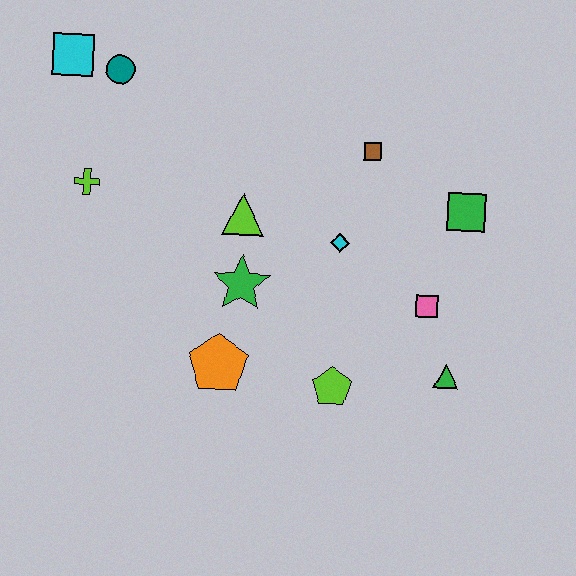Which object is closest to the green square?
The pink square is closest to the green square.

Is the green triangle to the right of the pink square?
Yes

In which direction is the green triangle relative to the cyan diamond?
The green triangle is below the cyan diamond.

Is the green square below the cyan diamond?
No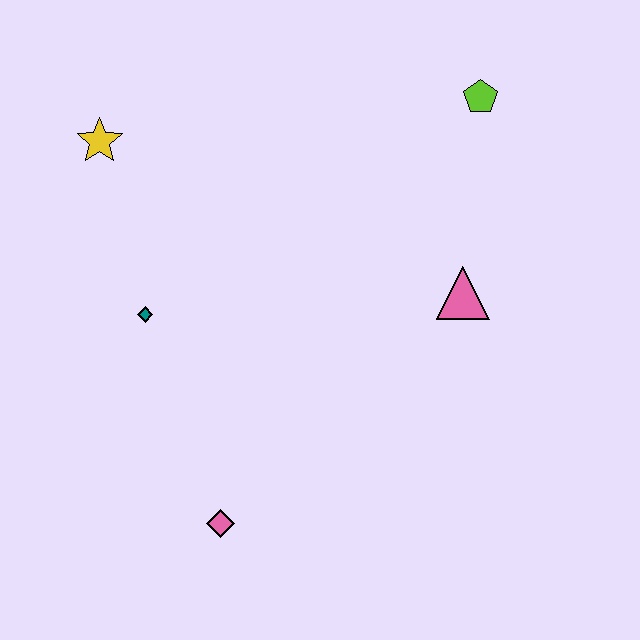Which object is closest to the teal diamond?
The yellow star is closest to the teal diamond.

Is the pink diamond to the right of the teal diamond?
Yes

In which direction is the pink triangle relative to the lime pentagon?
The pink triangle is below the lime pentagon.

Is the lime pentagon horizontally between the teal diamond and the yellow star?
No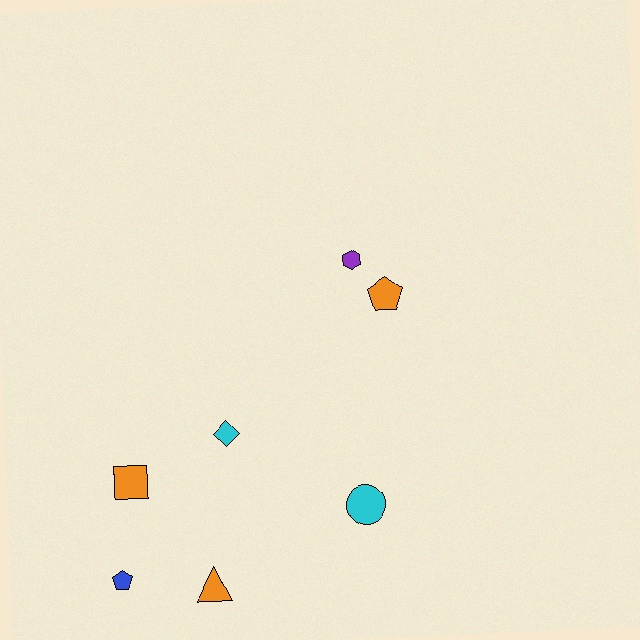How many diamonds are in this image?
There is 1 diamond.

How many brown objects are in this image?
There are no brown objects.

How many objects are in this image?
There are 7 objects.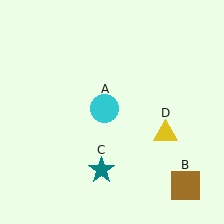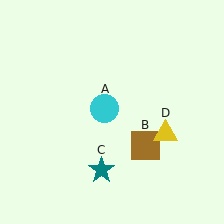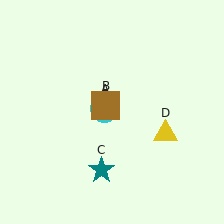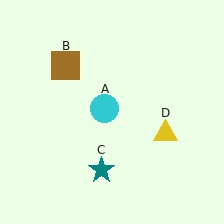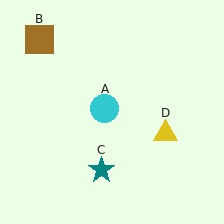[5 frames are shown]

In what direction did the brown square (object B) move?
The brown square (object B) moved up and to the left.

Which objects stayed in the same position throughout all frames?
Cyan circle (object A) and teal star (object C) and yellow triangle (object D) remained stationary.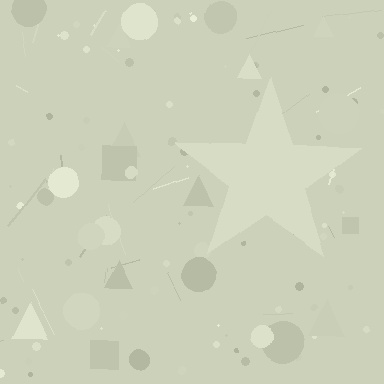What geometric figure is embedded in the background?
A star is embedded in the background.